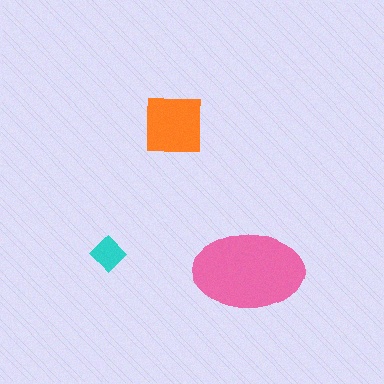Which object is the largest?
The pink ellipse.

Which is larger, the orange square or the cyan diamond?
The orange square.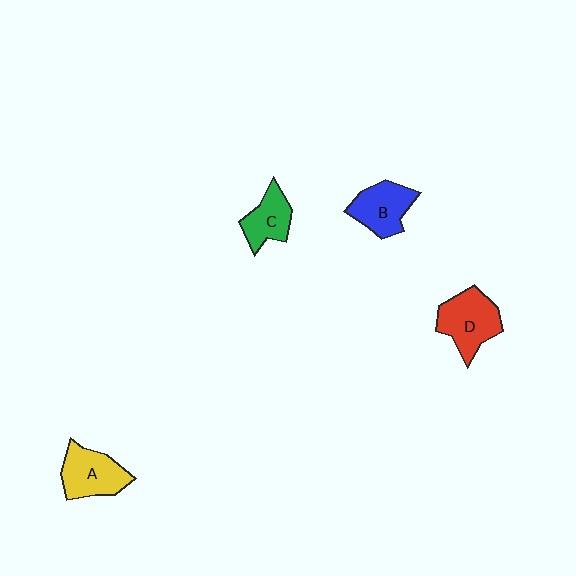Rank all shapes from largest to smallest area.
From largest to smallest: D (red), A (yellow), B (blue), C (green).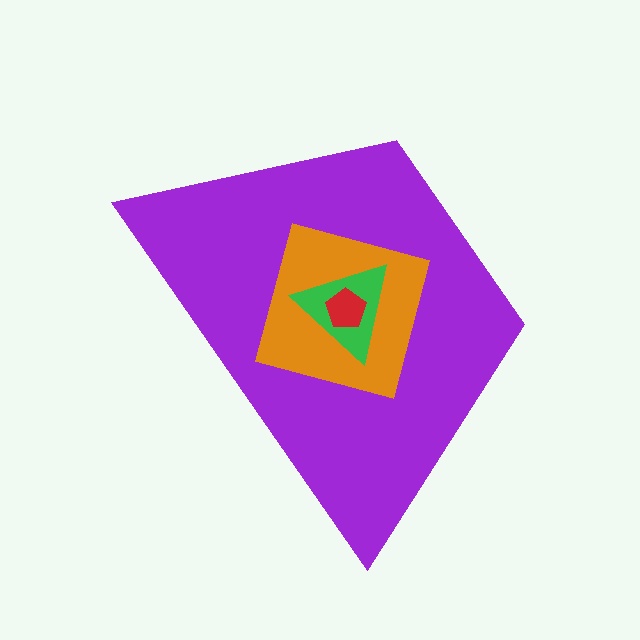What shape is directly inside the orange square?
The green triangle.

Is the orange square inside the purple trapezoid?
Yes.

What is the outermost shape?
The purple trapezoid.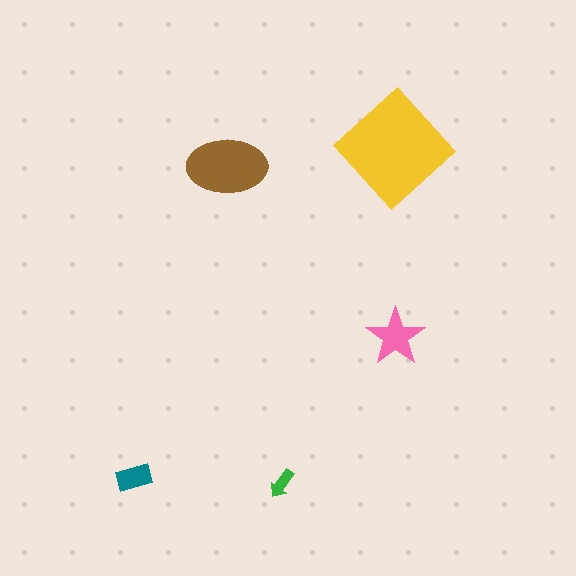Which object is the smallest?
The green arrow.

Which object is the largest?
The yellow diamond.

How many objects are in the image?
There are 5 objects in the image.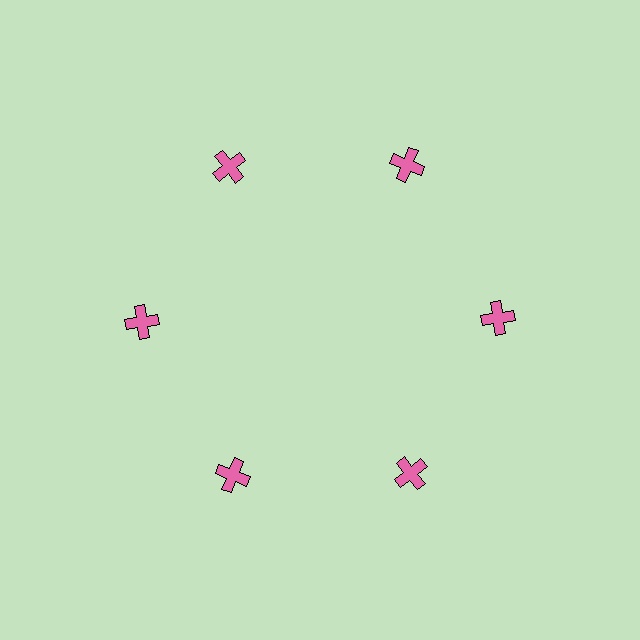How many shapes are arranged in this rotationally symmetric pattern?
There are 6 shapes, arranged in 6 groups of 1.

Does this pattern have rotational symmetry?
Yes, this pattern has 6-fold rotational symmetry. It looks the same after rotating 60 degrees around the center.